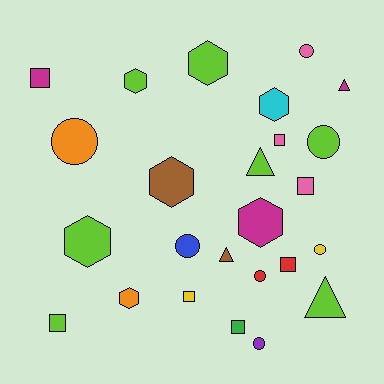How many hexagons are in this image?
There are 7 hexagons.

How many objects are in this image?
There are 25 objects.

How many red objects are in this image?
There are 2 red objects.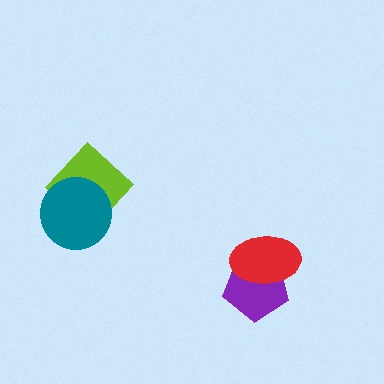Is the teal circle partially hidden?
No, no other shape covers it.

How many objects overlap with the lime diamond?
1 object overlaps with the lime diamond.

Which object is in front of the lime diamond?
The teal circle is in front of the lime diamond.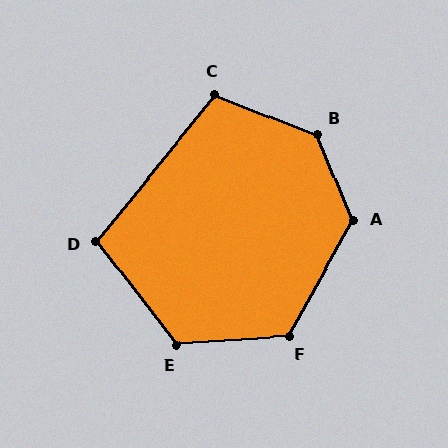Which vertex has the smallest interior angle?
D, at approximately 103 degrees.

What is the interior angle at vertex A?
Approximately 128 degrees (obtuse).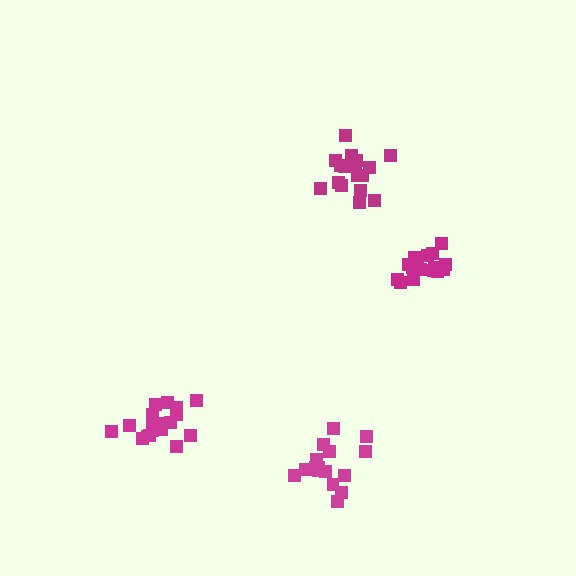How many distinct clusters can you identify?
There are 4 distinct clusters.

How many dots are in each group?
Group 1: 18 dots, Group 2: 18 dots, Group 3: 16 dots, Group 4: 16 dots (68 total).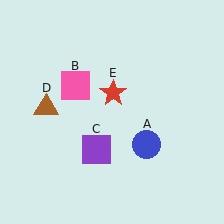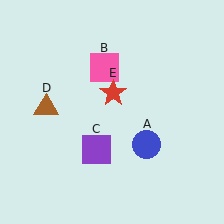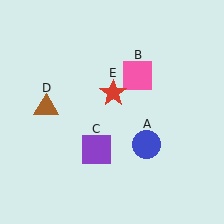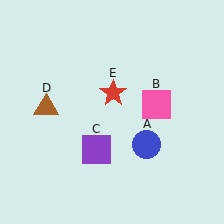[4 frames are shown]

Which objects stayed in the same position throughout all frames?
Blue circle (object A) and purple square (object C) and brown triangle (object D) and red star (object E) remained stationary.